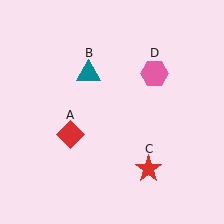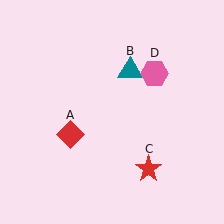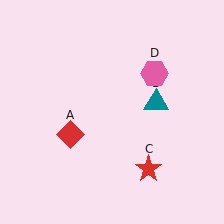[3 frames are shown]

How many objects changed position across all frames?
1 object changed position: teal triangle (object B).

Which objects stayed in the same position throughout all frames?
Red diamond (object A) and red star (object C) and pink hexagon (object D) remained stationary.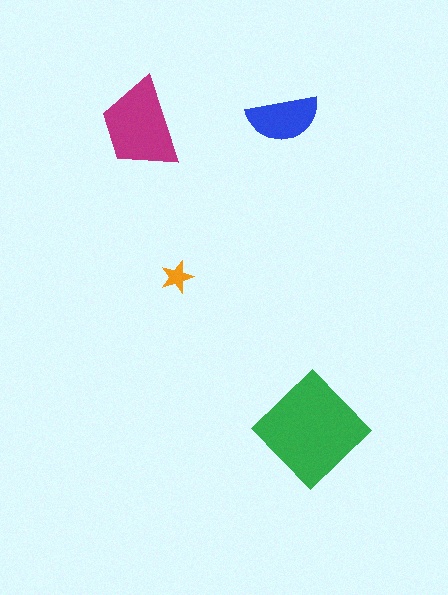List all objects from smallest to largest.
The orange star, the blue semicircle, the magenta trapezoid, the green diamond.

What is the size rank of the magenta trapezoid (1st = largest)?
2nd.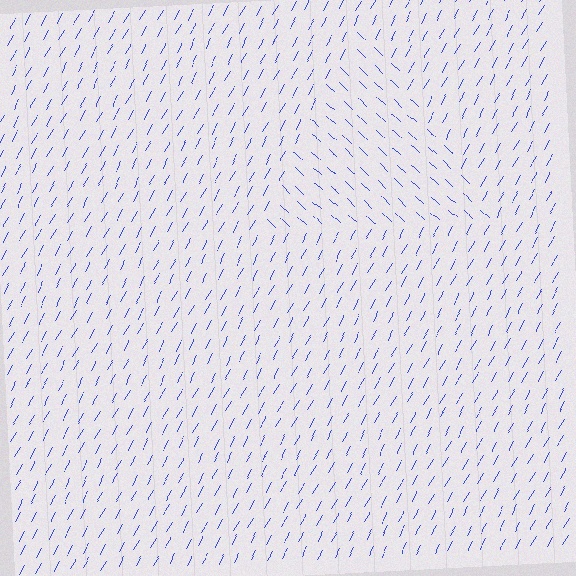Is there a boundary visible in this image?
Yes, there is a texture boundary formed by a change in line orientation.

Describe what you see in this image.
The image is filled with small blue line segments. A triangle region in the image has lines oriented differently from the surrounding lines, creating a visible texture boundary.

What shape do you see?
I see a triangle.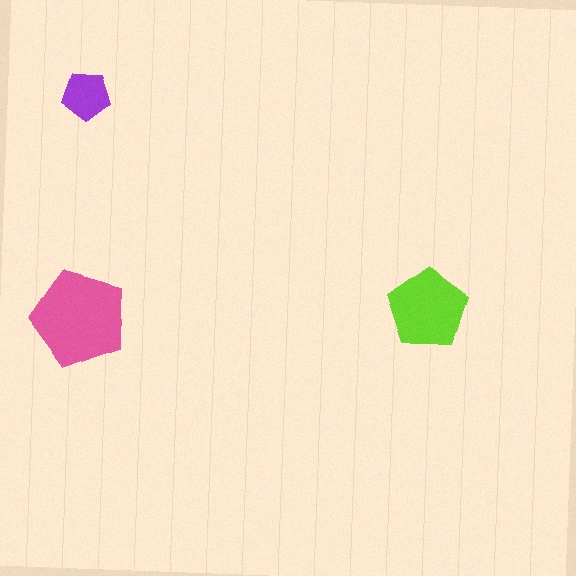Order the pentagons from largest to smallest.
the pink one, the lime one, the purple one.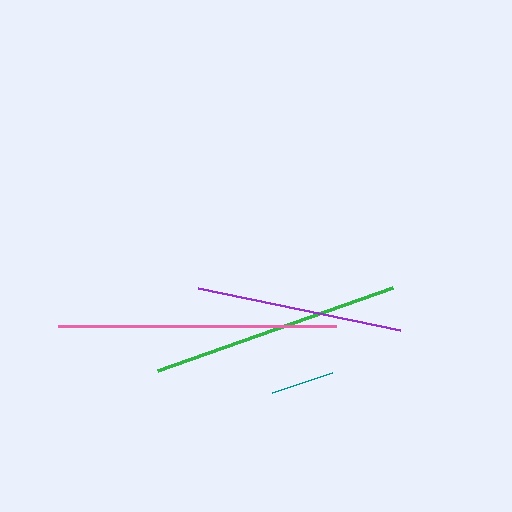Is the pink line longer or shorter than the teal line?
The pink line is longer than the teal line.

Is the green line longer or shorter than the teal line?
The green line is longer than the teal line.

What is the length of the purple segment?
The purple segment is approximately 207 pixels long.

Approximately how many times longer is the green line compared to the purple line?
The green line is approximately 1.2 times the length of the purple line.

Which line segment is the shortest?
The teal line is the shortest at approximately 63 pixels.